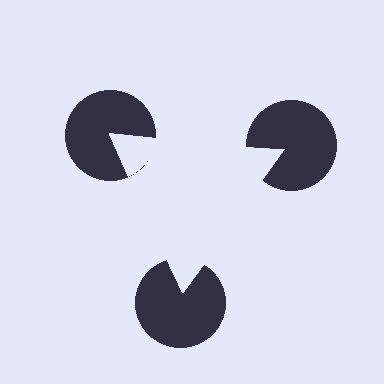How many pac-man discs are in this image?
There are 3 — one at each vertex of the illusory triangle.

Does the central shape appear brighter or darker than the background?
It typically appears slightly brighter than the background, even though no actual brightness change is drawn.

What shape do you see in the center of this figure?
An illusory triangle — its edges are inferred from the aligned wedge cuts in the pac-man discs, not physically drawn.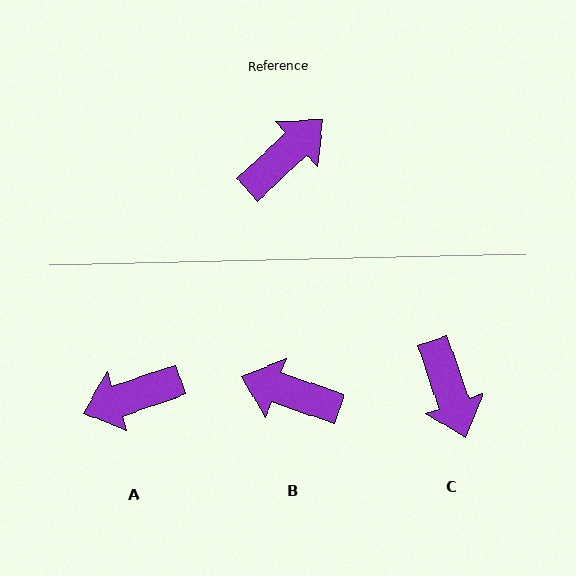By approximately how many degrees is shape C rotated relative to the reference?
Approximately 114 degrees clockwise.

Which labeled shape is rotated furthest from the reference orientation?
A, about 156 degrees away.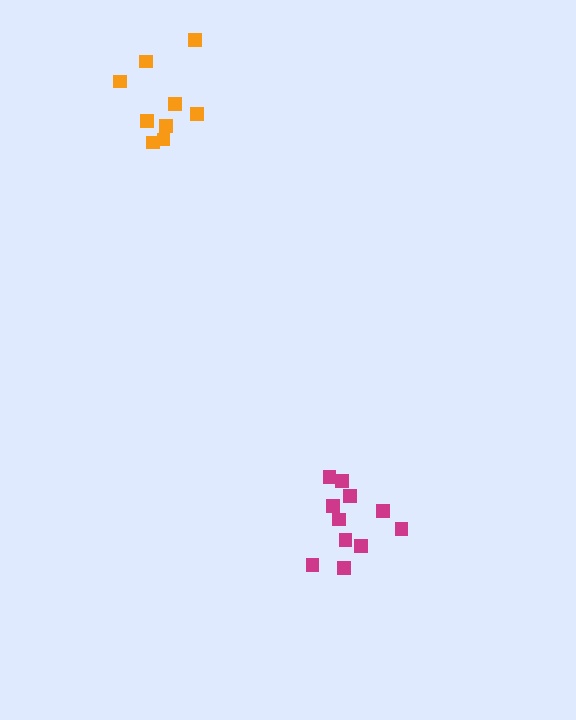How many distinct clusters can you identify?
There are 2 distinct clusters.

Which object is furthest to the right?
The magenta cluster is rightmost.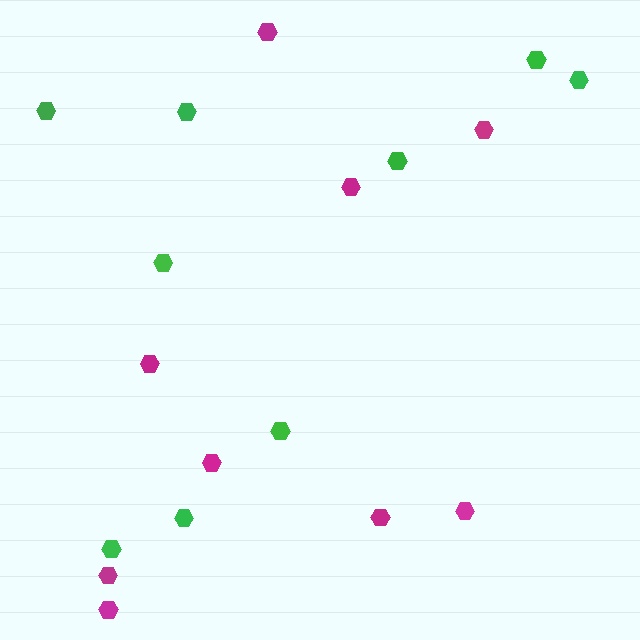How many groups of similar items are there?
There are 2 groups: one group of magenta hexagons (9) and one group of green hexagons (9).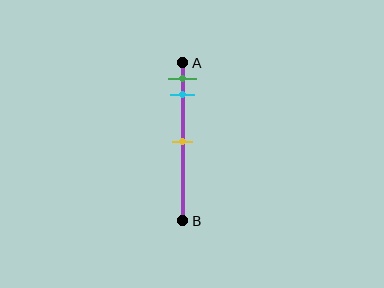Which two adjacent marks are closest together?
The green and cyan marks are the closest adjacent pair.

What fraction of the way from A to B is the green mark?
The green mark is approximately 10% (0.1) of the way from A to B.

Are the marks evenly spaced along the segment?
No, the marks are not evenly spaced.